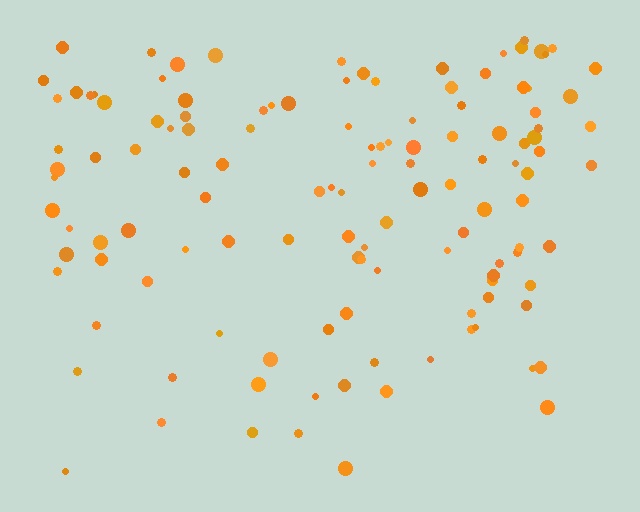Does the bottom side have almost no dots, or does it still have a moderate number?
Still a moderate number, just noticeably fewer than the top.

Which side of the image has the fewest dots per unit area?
The bottom.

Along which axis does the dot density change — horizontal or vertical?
Vertical.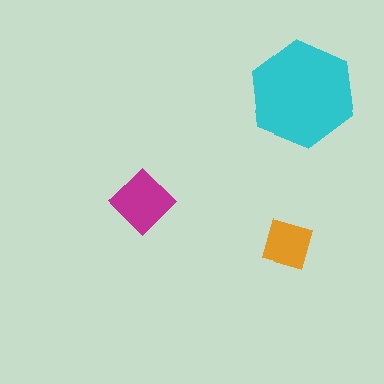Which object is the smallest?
The orange square.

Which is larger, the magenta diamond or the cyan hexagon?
The cyan hexagon.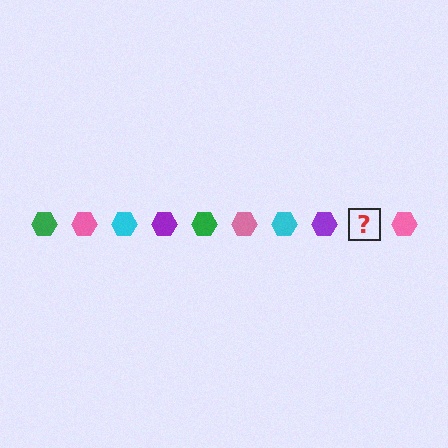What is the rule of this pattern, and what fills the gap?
The rule is that the pattern cycles through green, pink, cyan, purple hexagons. The gap should be filled with a green hexagon.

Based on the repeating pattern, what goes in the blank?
The blank should be a green hexagon.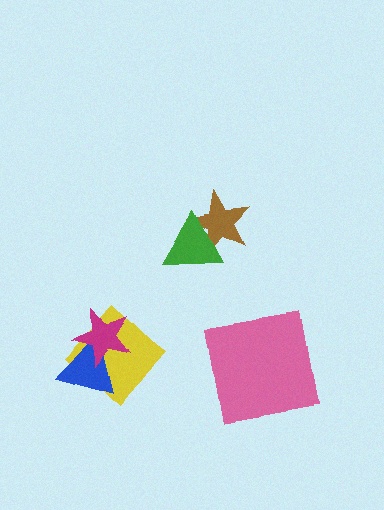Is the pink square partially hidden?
No, no other shape covers it.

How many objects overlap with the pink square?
0 objects overlap with the pink square.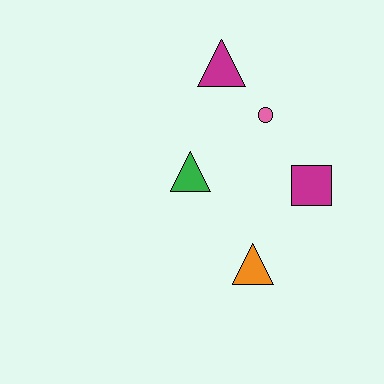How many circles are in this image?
There is 1 circle.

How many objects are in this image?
There are 5 objects.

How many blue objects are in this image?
There are no blue objects.